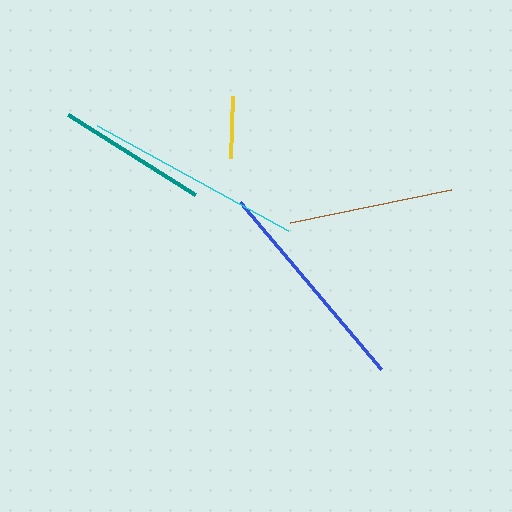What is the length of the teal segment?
The teal segment is approximately 150 pixels long.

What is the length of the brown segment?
The brown segment is approximately 164 pixels long.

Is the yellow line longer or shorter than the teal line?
The teal line is longer than the yellow line.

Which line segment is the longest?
The blue line is the longest at approximately 220 pixels.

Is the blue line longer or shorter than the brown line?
The blue line is longer than the brown line.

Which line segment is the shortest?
The yellow line is the shortest at approximately 61 pixels.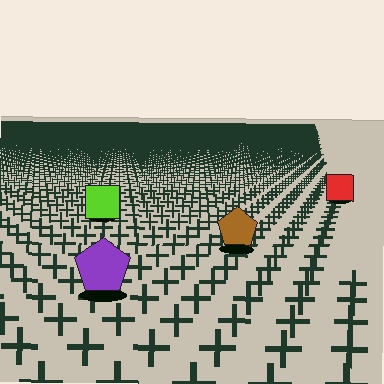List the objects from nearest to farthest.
From nearest to farthest: the purple pentagon, the brown pentagon, the lime square, the red square.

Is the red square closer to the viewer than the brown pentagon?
No. The brown pentagon is closer — you can tell from the texture gradient: the ground texture is coarser near it.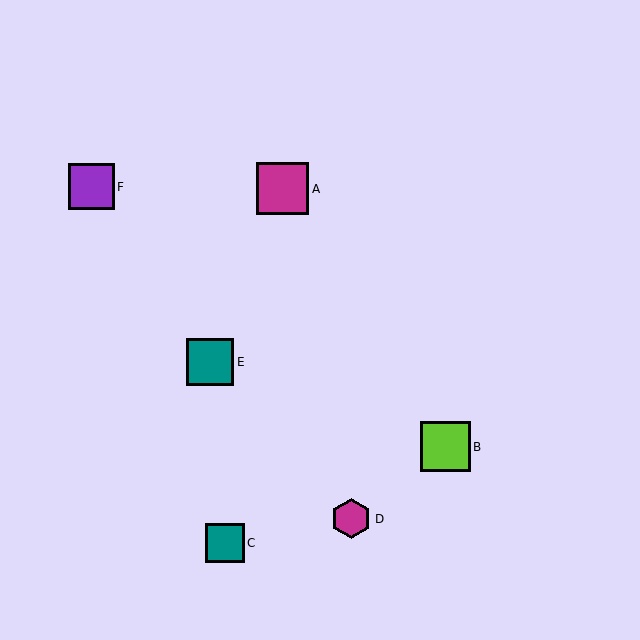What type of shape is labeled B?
Shape B is a lime square.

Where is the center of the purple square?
The center of the purple square is at (91, 187).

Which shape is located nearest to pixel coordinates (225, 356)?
The teal square (labeled E) at (210, 362) is nearest to that location.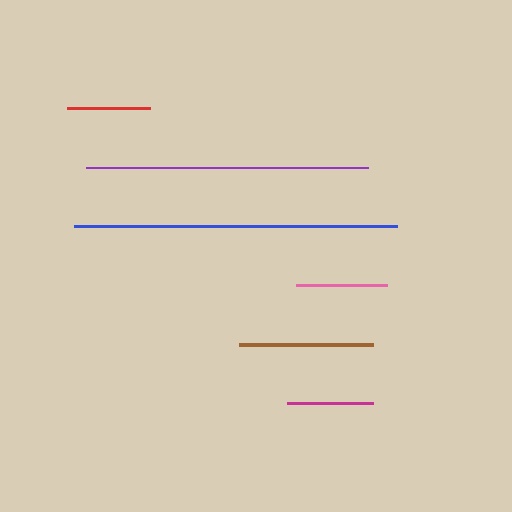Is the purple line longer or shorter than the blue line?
The blue line is longer than the purple line.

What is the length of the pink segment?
The pink segment is approximately 91 pixels long.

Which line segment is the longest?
The blue line is the longest at approximately 323 pixels.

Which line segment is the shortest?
The red line is the shortest at approximately 83 pixels.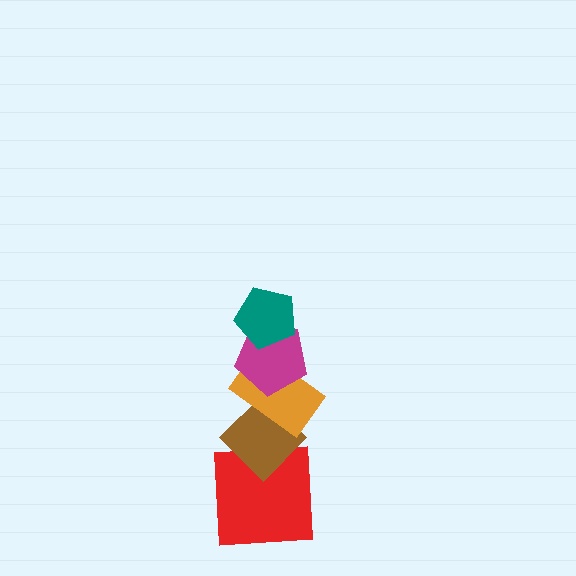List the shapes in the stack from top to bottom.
From top to bottom: the teal pentagon, the magenta pentagon, the orange rectangle, the brown diamond, the red square.